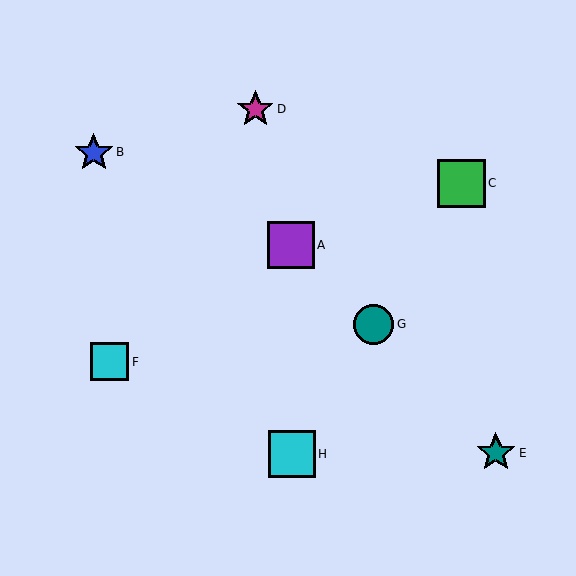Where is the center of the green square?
The center of the green square is at (462, 183).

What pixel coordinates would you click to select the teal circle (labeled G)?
Click at (374, 324) to select the teal circle G.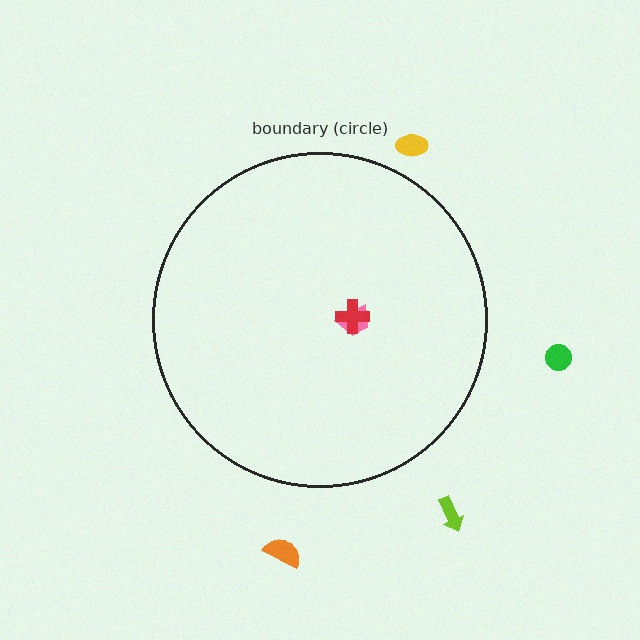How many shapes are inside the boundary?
2 inside, 4 outside.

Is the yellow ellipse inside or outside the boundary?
Outside.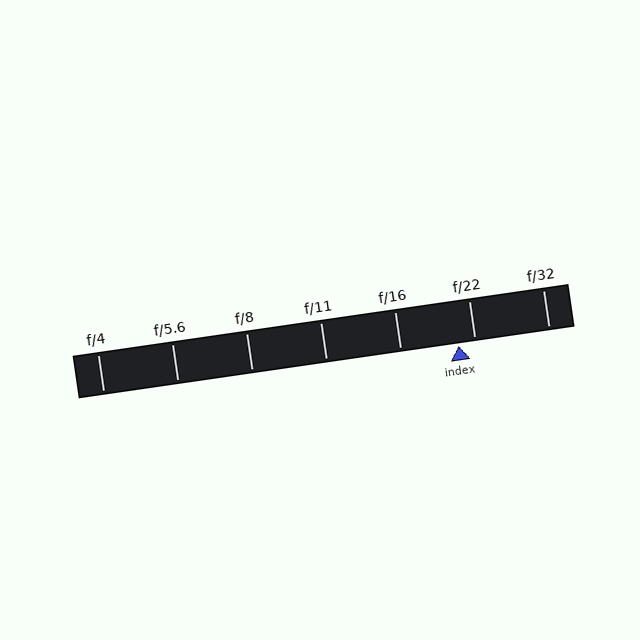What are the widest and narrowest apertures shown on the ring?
The widest aperture shown is f/4 and the narrowest is f/32.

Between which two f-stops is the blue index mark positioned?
The index mark is between f/16 and f/22.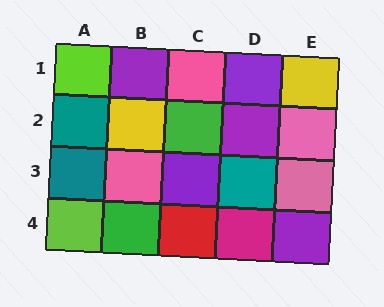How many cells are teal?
3 cells are teal.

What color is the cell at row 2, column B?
Yellow.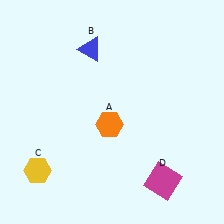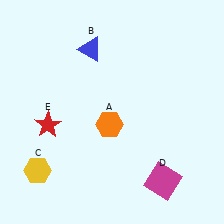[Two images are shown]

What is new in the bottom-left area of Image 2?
A red star (E) was added in the bottom-left area of Image 2.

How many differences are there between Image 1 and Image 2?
There is 1 difference between the two images.